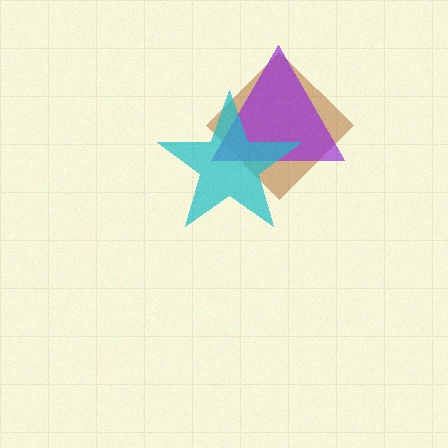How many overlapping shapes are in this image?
There are 3 overlapping shapes in the image.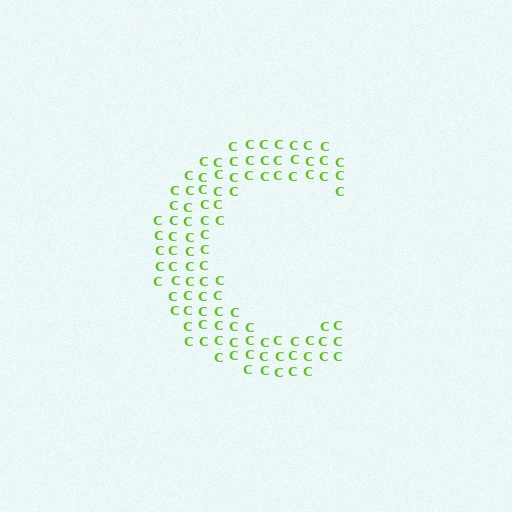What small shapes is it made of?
It is made of small letter C's.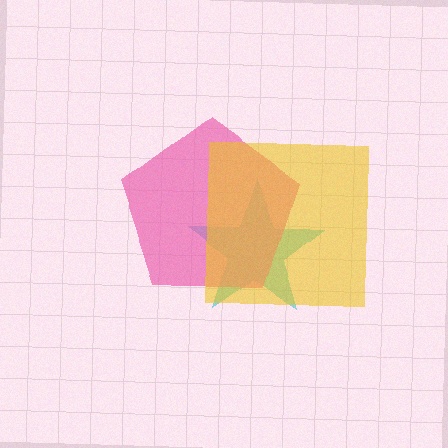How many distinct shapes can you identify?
There are 3 distinct shapes: a cyan star, a pink pentagon, a yellow square.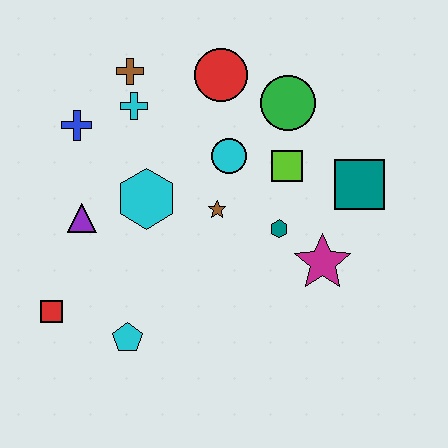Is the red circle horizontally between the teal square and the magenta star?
No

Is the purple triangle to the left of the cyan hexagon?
Yes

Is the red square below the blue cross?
Yes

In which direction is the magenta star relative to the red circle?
The magenta star is below the red circle.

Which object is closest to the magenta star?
The teal hexagon is closest to the magenta star.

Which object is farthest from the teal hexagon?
The red square is farthest from the teal hexagon.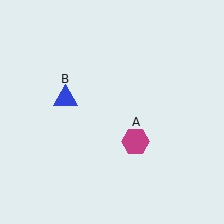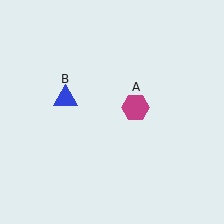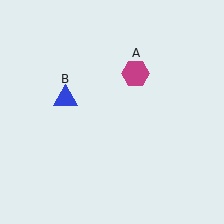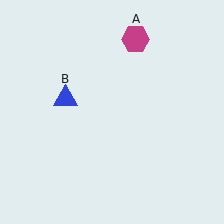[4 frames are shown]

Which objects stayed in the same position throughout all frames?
Blue triangle (object B) remained stationary.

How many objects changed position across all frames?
1 object changed position: magenta hexagon (object A).